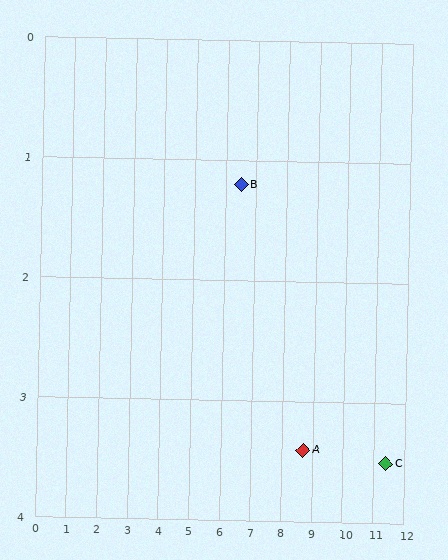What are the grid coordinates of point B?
Point B is at approximately (6.5, 1.2).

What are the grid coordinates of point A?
Point A is at approximately (8.7, 3.4).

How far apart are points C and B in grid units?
Points C and B are about 5.4 grid units apart.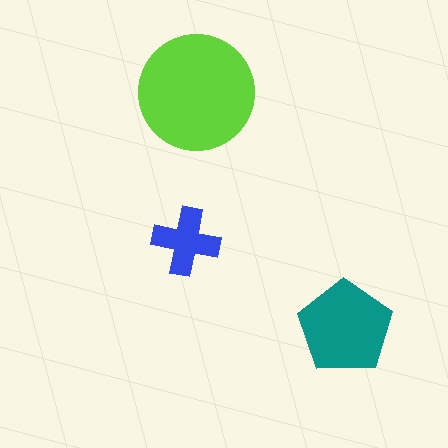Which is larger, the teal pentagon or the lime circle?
The lime circle.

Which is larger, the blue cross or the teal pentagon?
The teal pentagon.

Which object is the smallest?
The blue cross.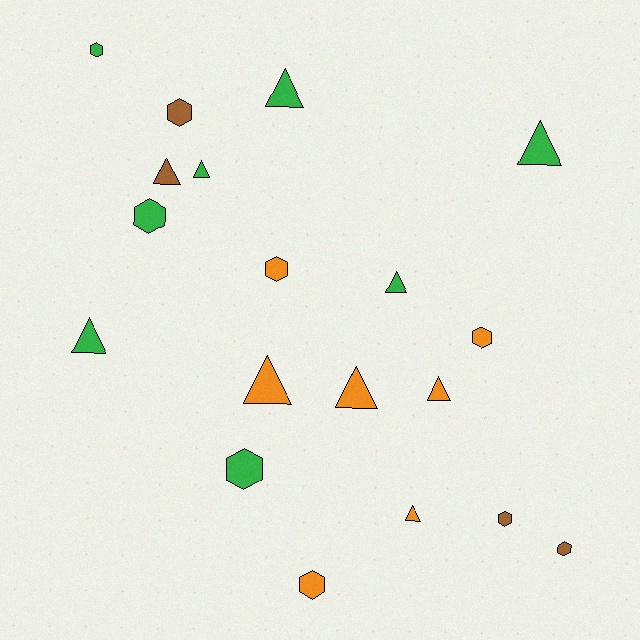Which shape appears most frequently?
Triangle, with 10 objects.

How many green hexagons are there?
There are 3 green hexagons.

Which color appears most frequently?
Green, with 8 objects.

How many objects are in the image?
There are 19 objects.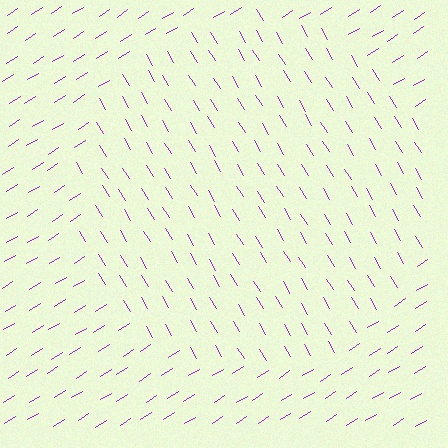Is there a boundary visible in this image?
Yes, there is a texture boundary formed by a change in line orientation.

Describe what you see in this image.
The image is filled with small purple line segments. A circle region in the image has lines oriented differently from the surrounding lines, creating a visible texture boundary.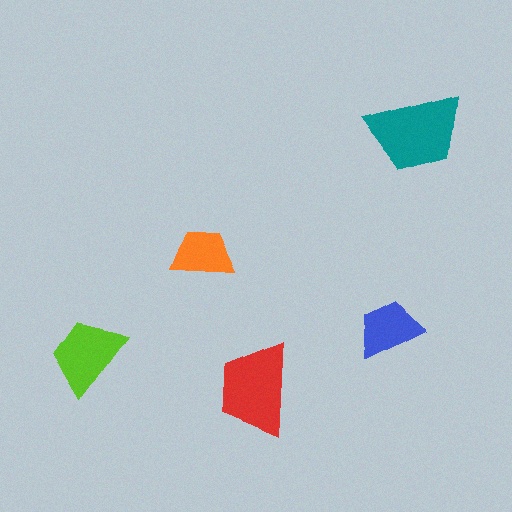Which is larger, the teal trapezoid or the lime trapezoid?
The teal one.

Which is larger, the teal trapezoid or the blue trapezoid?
The teal one.